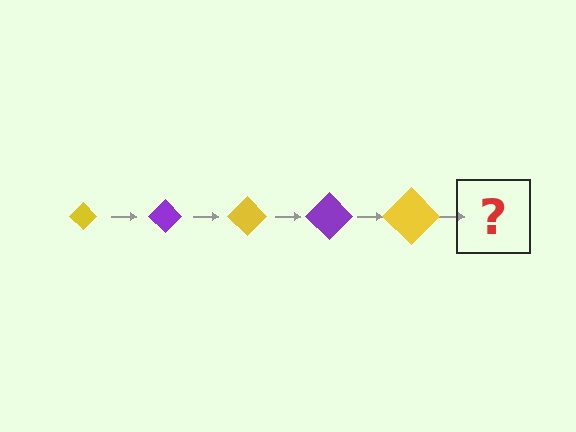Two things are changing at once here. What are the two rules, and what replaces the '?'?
The two rules are that the diamond grows larger each step and the color cycles through yellow and purple. The '?' should be a purple diamond, larger than the previous one.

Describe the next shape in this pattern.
It should be a purple diamond, larger than the previous one.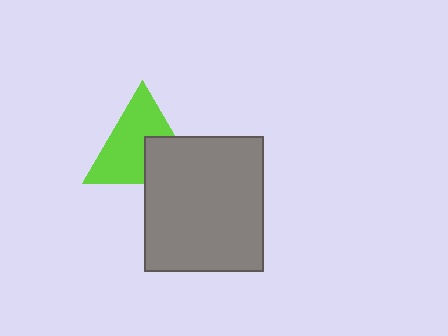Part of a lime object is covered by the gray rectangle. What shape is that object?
It is a triangle.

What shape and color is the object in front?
The object in front is a gray rectangle.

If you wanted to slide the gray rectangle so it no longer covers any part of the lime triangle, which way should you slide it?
Slide it toward the lower-right — that is the most direct way to separate the two shapes.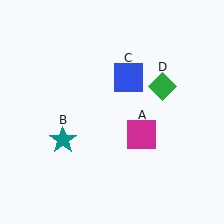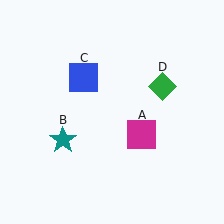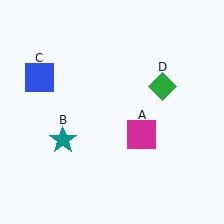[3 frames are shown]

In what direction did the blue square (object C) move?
The blue square (object C) moved left.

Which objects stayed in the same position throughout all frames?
Magenta square (object A) and teal star (object B) and green diamond (object D) remained stationary.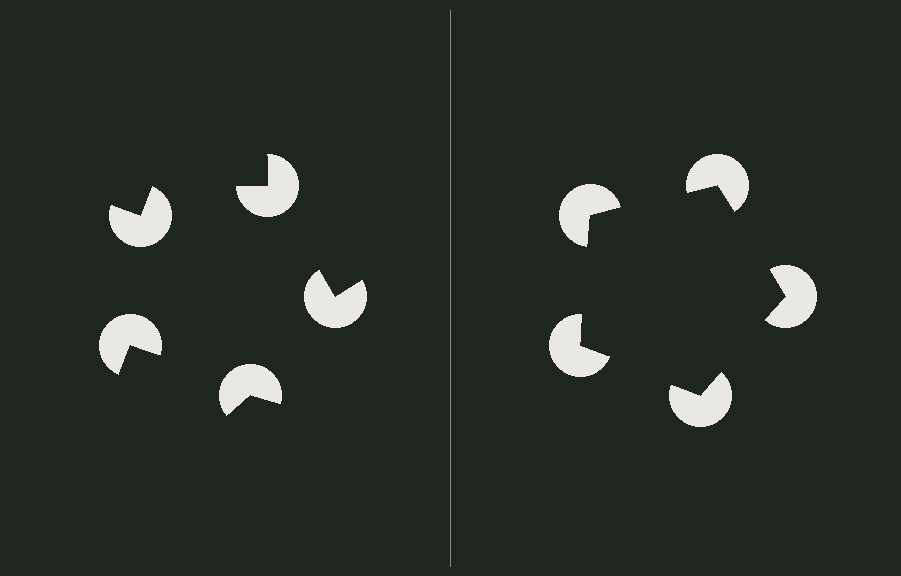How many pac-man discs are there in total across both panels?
10 — 5 on each side.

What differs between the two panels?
The pac-man discs are positioned identically on both sides; only the wedge orientations differ. On the right they align to a pentagon; on the left they are misaligned.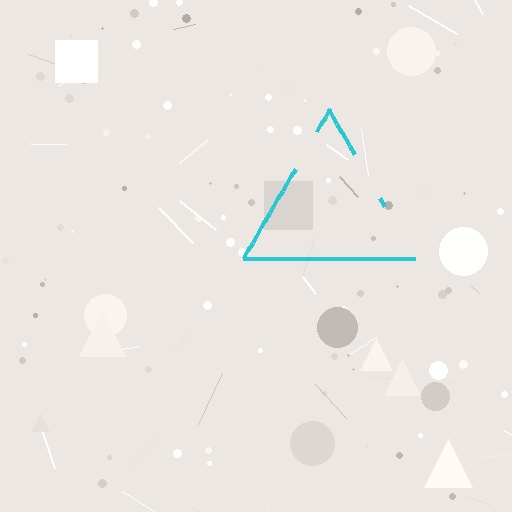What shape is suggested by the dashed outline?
The dashed outline suggests a triangle.